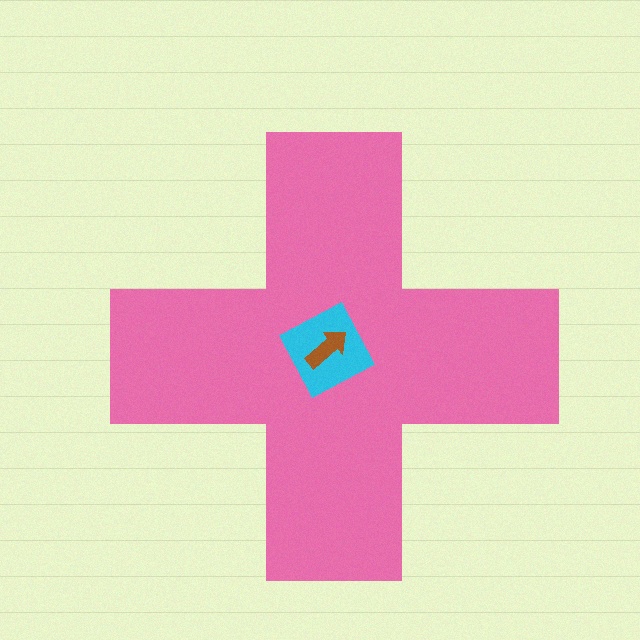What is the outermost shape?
The pink cross.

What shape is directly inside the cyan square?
The brown arrow.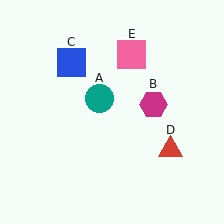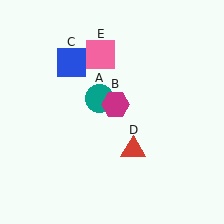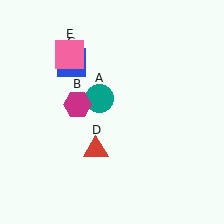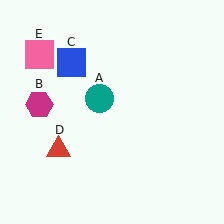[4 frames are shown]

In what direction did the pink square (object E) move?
The pink square (object E) moved left.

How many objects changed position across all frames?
3 objects changed position: magenta hexagon (object B), red triangle (object D), pink square (object E).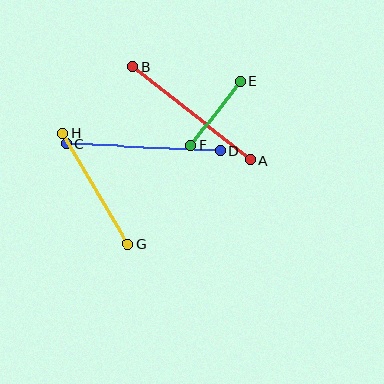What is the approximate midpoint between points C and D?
The midpoint is at approximately (144, 147) pixels.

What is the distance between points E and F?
The distance is approximately 80 pixels.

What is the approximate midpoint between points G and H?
The midpoint is at approximately (95, 189) pixels.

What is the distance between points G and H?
The distance is approximately 128 pixels.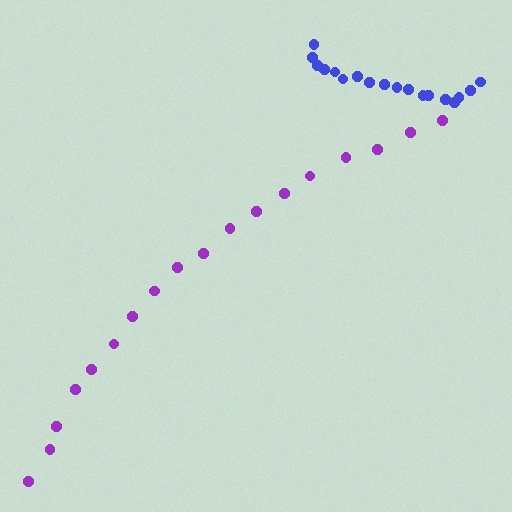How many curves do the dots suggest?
There are 2 distinct paths.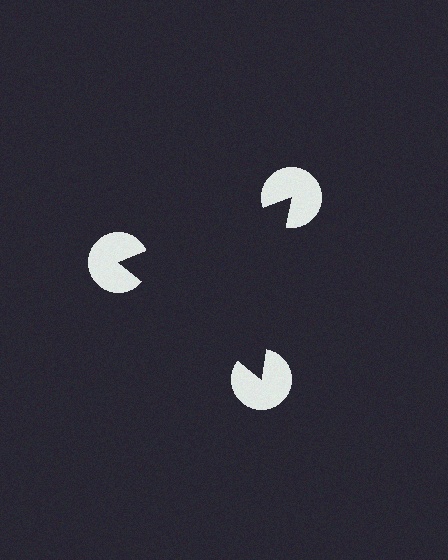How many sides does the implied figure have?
3 sides.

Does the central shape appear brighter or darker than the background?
It typically appears slightly darker than the background, even though no actual brightness change is drawn.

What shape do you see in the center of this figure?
An illusory triangle — its edges are inferred from the aligned wedge cuts in the pac-man discs, not physically drawn.